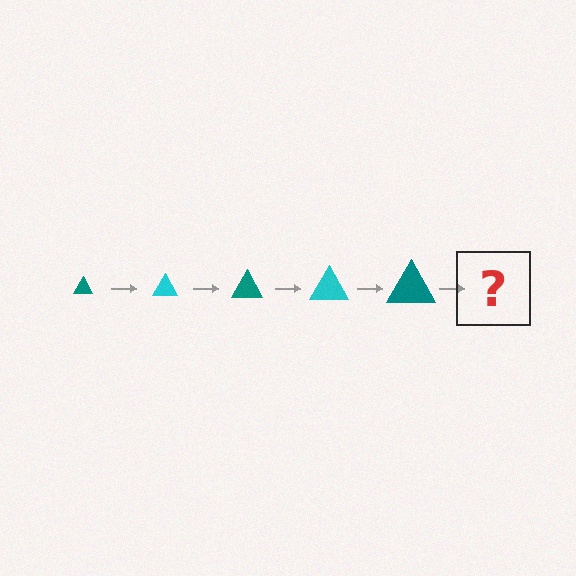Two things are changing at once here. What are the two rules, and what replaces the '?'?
The two rules are that the triangle grows larger each step and the color cycles through teal and cyan. The '?' should be a cyan triangle, larger than the previous one.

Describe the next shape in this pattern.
It should be a cyan triangle, larger than the previous one.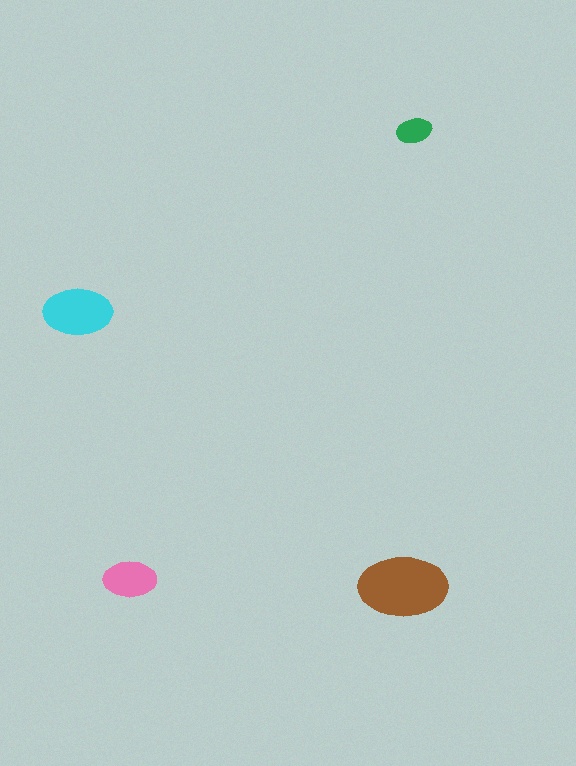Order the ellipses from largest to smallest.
the brown one, the cyan one, the pink one, the green one.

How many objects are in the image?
There are 4 objects in the image.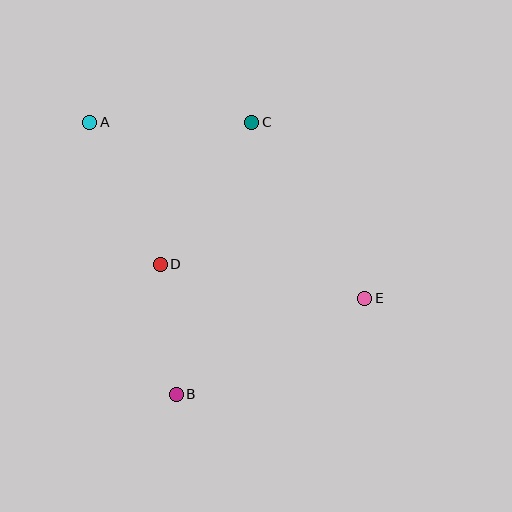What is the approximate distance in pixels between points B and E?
The distance between B and E is approximately 212 pixels.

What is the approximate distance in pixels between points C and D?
The distance between C and D is approximately 169 pixels.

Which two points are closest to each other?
Points B and D are closest to each other.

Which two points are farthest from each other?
Points A and E are farthest from each other.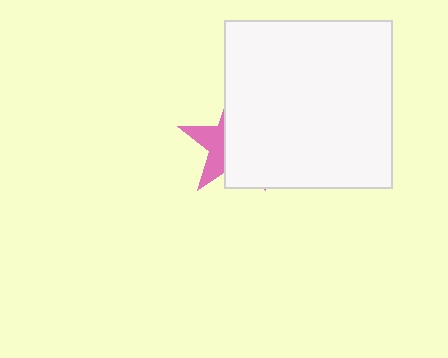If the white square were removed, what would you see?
You would see the complete pink star.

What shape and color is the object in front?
The object in front is a white square.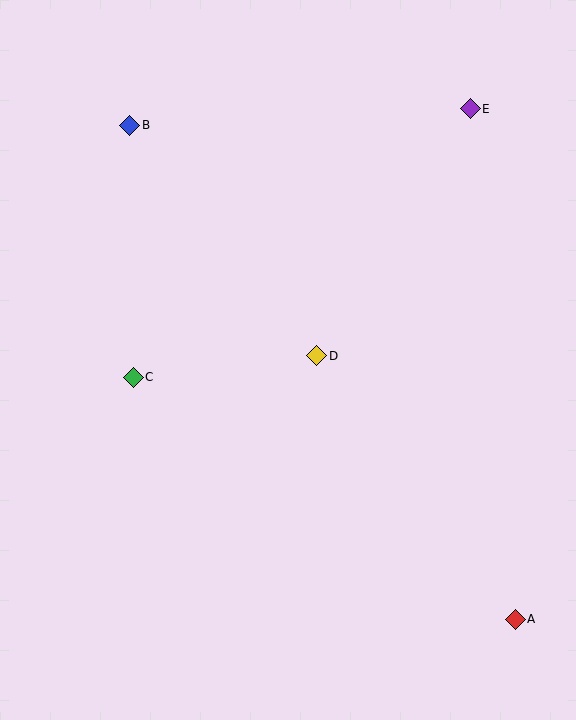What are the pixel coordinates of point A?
Point A is at (515, 619).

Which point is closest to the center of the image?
Point D at (317, 356) is closest to the center.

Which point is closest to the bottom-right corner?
Point A is closest to the bottom-right corner.